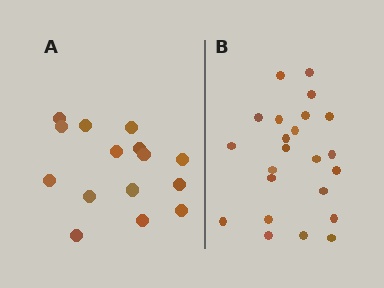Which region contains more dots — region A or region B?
Region B (the right region) has more dots.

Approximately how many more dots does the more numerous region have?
Region B has roughly 8 or so more dots than region A.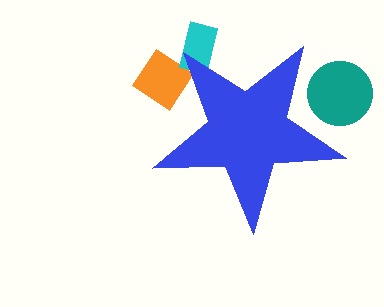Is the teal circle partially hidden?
Yes, the teal circle is partially hidden behind the blue star.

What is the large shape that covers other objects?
A blue star.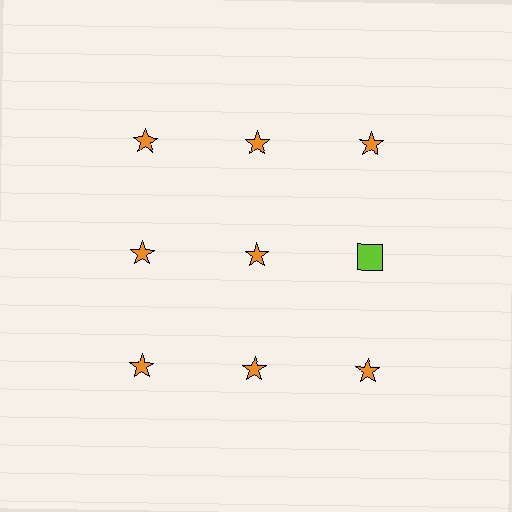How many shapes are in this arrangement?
There are 9 shapes arranged in a grid pattern.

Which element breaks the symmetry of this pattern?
The lime square in the second row, center column breaks the symmetry. All other shapes are orange stars.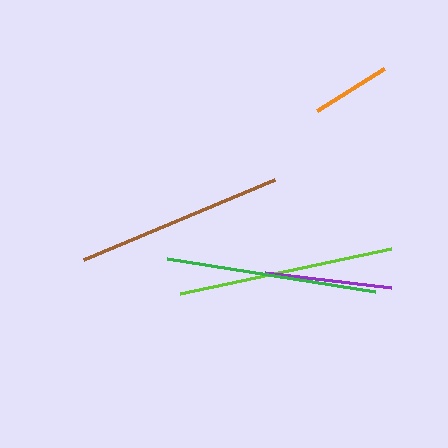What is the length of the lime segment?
The lime segment is approximately 216 pixels long.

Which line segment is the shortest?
The orange line is the shortest at approximately 79 pixels.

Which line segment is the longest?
The lime line is the longest at approximately 216 pixels.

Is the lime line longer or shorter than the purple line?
The lime line is longer than the purple line.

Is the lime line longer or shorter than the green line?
The lime line is longer than the green line.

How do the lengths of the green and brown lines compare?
The green and brown lines are approximately the same length.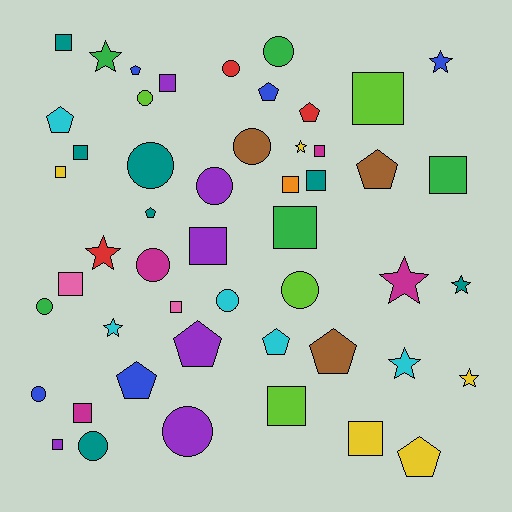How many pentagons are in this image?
There are 11 pentagons.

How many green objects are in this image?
There are 5 green objects.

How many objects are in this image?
There are 50 objects.